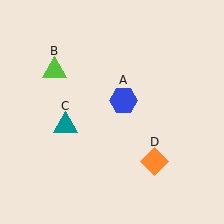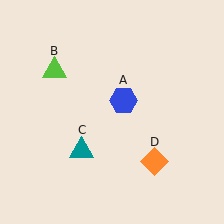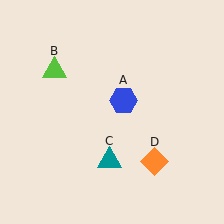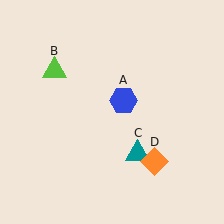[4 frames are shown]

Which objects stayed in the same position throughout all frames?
Blue hexagon (object A) and lime triangle (object B) and orange diamond (object D) remained stationary.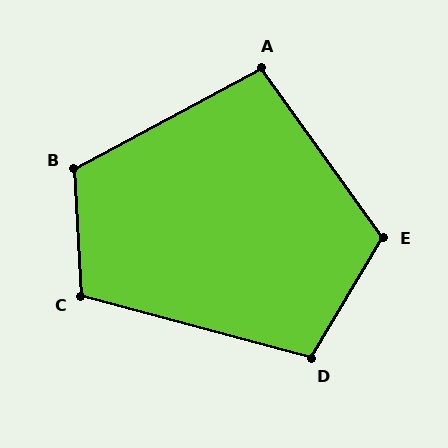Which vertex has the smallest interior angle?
A, at approximately 98 degrees.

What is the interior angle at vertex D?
Approximately 106 degrees (obtuse).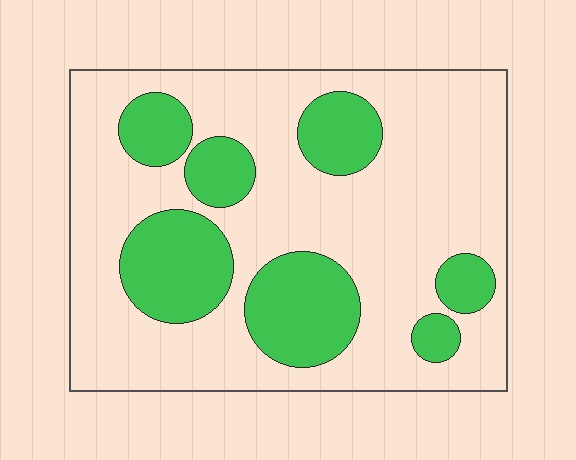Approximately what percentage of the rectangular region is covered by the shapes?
Approximately 30%.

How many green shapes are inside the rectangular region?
7.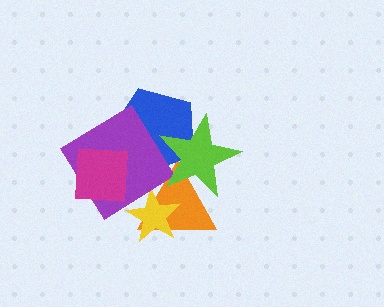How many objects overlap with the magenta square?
2 objects overlap with the magenta square.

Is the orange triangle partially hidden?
Yes, it is partially covered by another shape.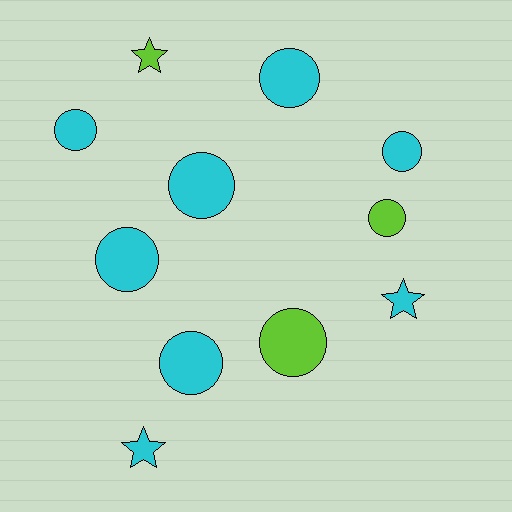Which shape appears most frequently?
Circle, with 8 objects.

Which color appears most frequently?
Cyan, with 8 objects.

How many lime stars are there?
There is 1 lime star.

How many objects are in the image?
There are 11 objects.